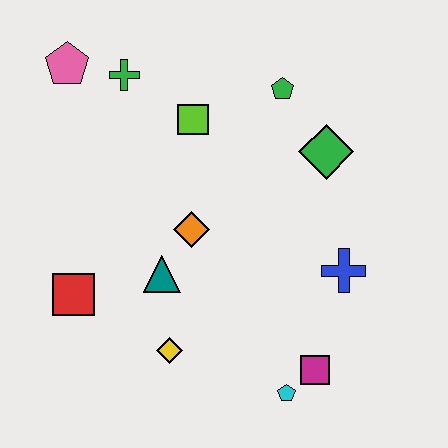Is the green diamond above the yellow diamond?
Yes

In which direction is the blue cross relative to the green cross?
The blue cross is to the right of the green cross.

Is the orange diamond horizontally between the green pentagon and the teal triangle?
Yes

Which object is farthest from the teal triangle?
The pink pentagon is farthest from the teal triangle.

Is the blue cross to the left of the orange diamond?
No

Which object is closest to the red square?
The teal triangle is closest to the red square.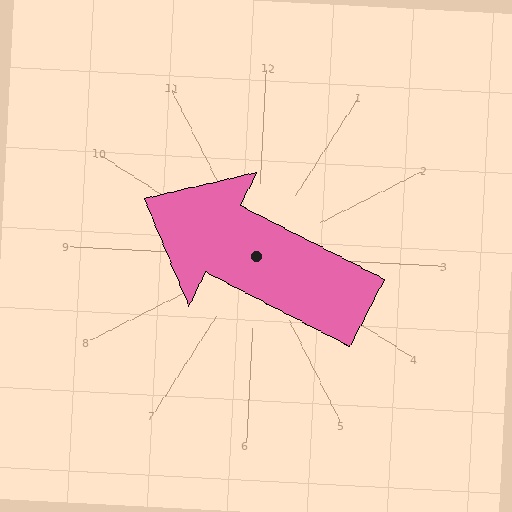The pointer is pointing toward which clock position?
Roughly 10 o'clock.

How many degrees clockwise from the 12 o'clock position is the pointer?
Approximately 294 degrees.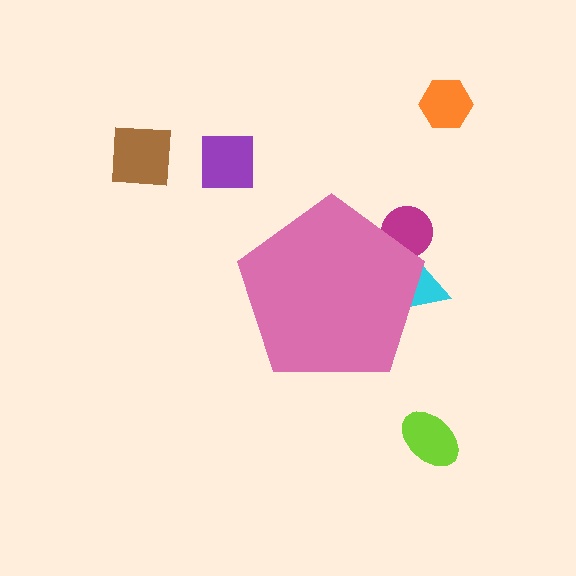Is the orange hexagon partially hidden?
No, the orange hexagon is fully visible.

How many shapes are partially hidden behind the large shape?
2 shapes are partially hidden.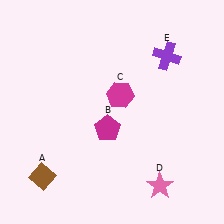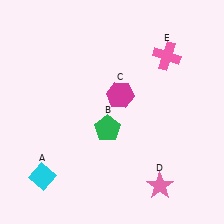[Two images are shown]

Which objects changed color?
A changed from brown to cyan. B changed from magenta to green. E changed from purple to pink.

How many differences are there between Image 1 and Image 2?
There are 3 differences between the two images.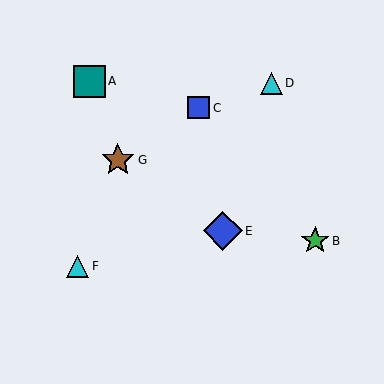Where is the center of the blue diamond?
The center of the blue diamond is at (223, 231).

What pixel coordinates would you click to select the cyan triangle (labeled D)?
Click at (271, 83) to select the cyan triangle D.